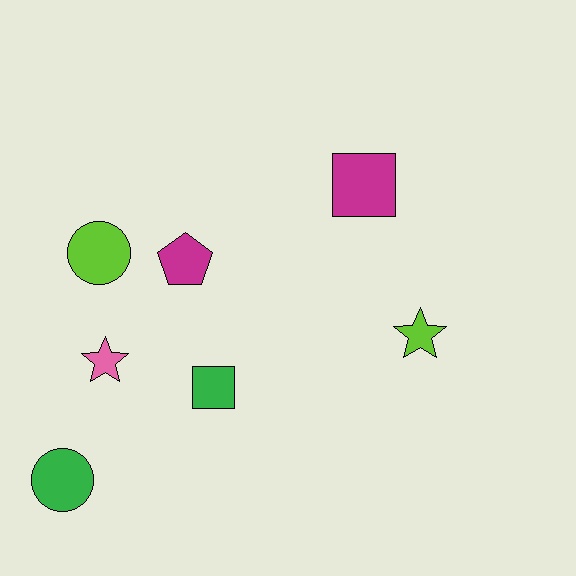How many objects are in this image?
There are 7 objects.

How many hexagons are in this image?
There are no hexagons.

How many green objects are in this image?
There are 2 green objects.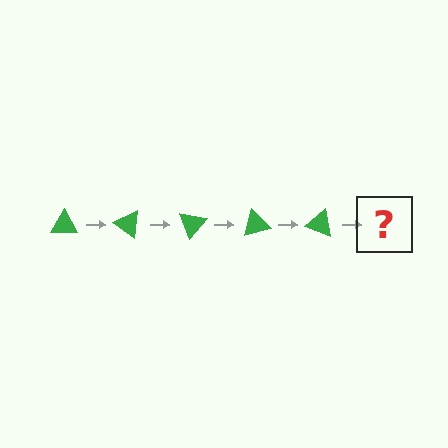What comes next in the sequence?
The next element should be a green triangle rotated 175 degrees.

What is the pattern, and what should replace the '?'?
The pattern is that the triangle rotates 35 degrees each step. The '?' should be a green triangle rotated 175 degrees.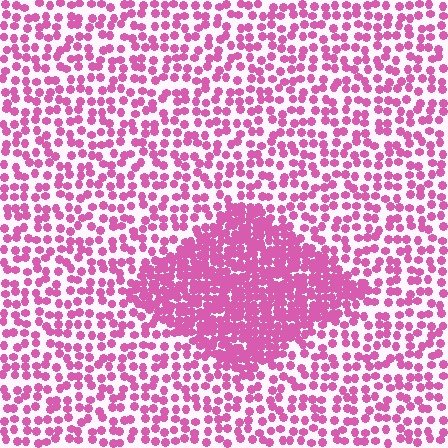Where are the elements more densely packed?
The elements are more densely packed inside the diamond boundary.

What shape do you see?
I see a diamond.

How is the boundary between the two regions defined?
The boundary is defined by a change in element density (approximately 2.3x ratio). All elements are the same color, size, and shape.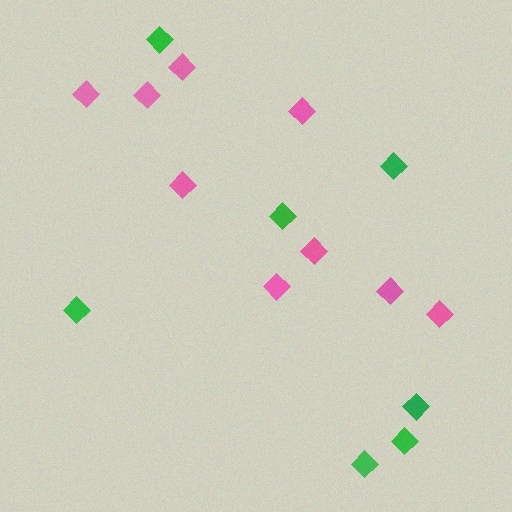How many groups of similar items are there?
There are 2 groups: one group of pink diamonds (9) and one group of green diamonds (7).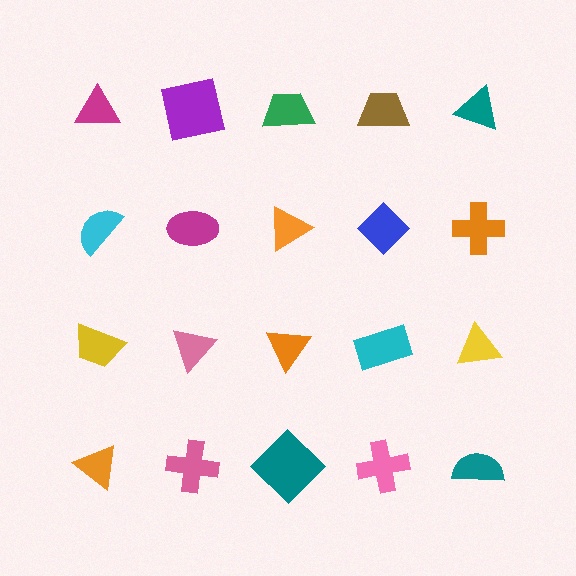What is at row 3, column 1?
A yellow trapezoid.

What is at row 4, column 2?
A pink cross.